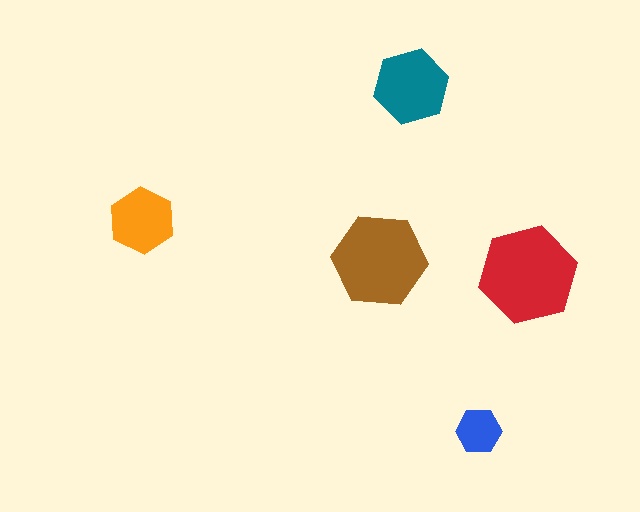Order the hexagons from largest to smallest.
the red one, the brown one, the teal one, the orange one, the blue one.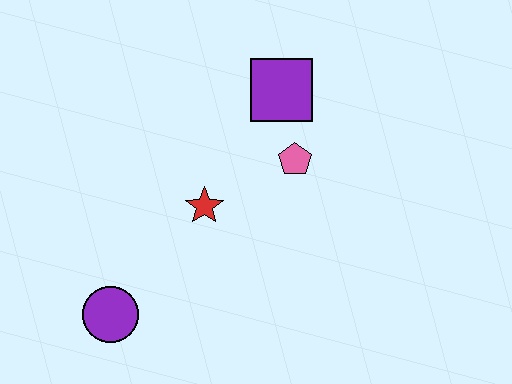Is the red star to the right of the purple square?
No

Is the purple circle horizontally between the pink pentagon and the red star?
No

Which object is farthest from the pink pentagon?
The purple circle is farthest from the pink pentagon.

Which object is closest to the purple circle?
The red star is closest to the purple circle.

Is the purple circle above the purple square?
No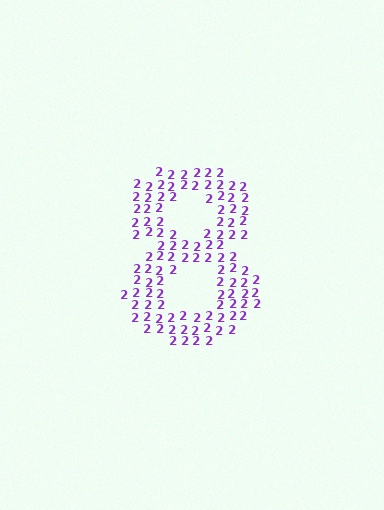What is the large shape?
The large shape is the digit 8.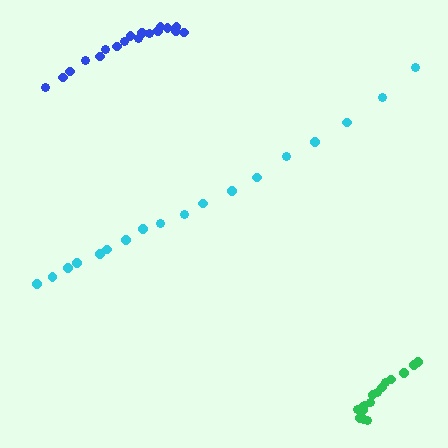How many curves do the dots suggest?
There are 3 distinct paths.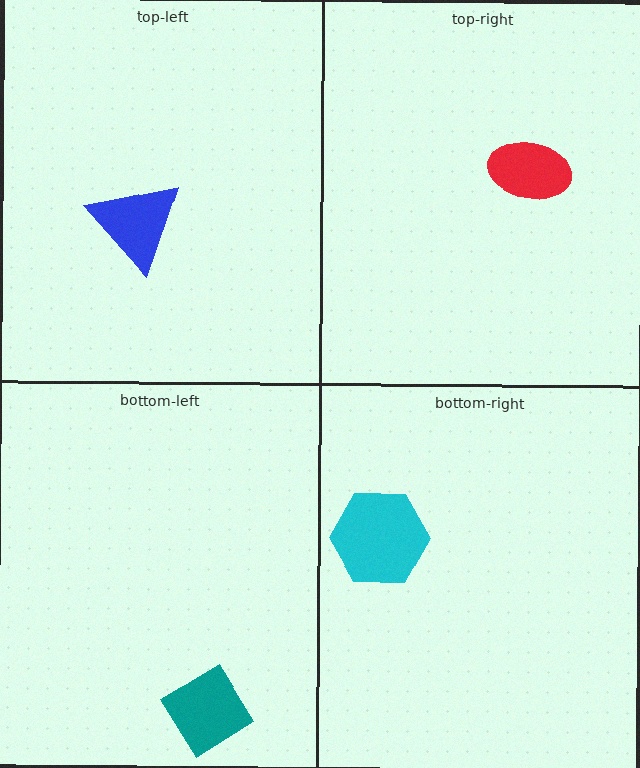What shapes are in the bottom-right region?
The cyan hexagon.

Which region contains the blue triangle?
The top-left region.